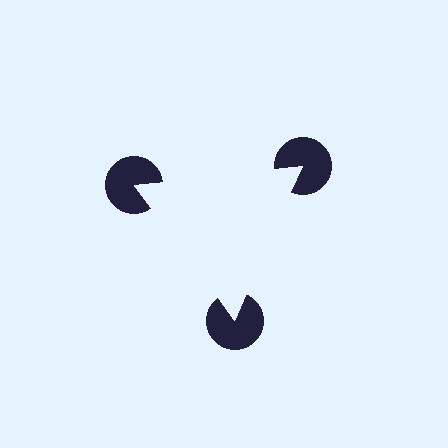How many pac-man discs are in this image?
There are 3 — one at each vertex of the illusory triangle.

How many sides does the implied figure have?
3 sides.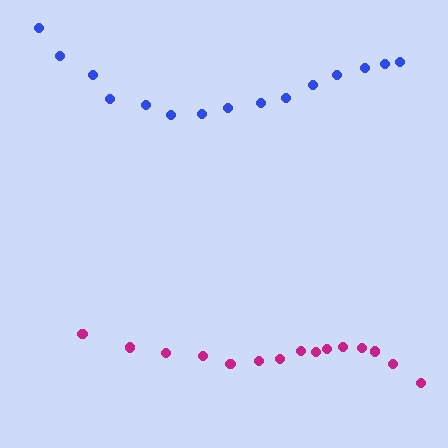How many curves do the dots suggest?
There are 2 distinct paths.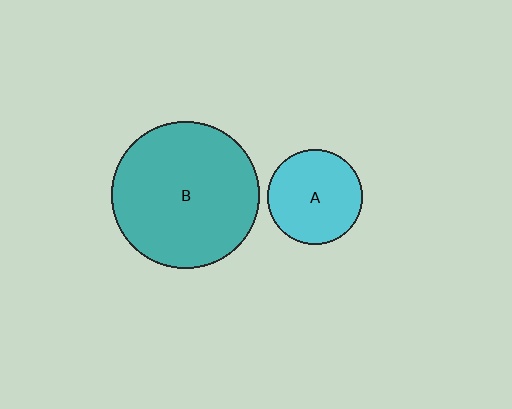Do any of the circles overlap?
No, none of the circles overlap.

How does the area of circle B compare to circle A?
Approximately 2.4 times.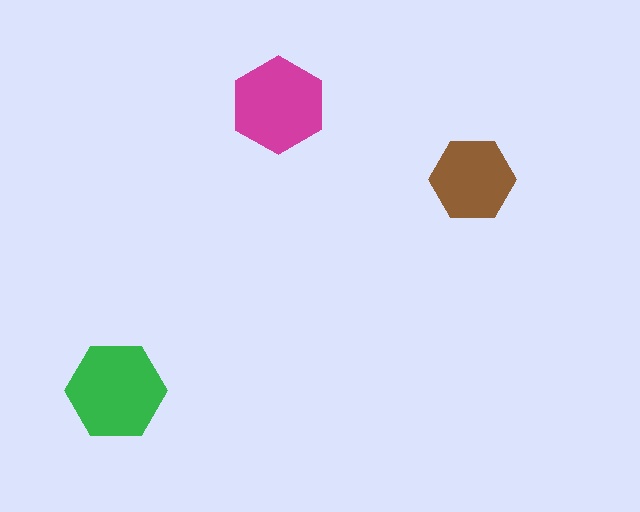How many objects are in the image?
There are 3 objects in the image.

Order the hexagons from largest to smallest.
the green one, the magenta one, the brown one.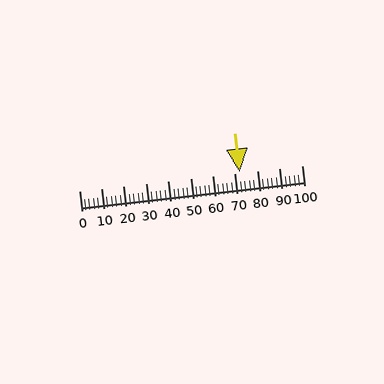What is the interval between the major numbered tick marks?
The major tick marks are spaced 10 units apart.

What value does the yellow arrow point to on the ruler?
The yellow arrow points to approximately 72.